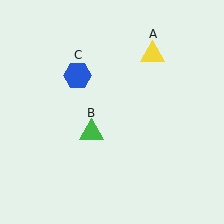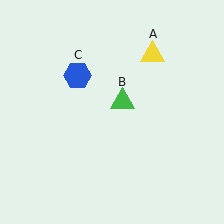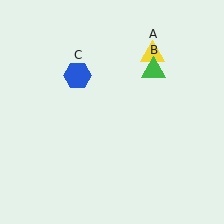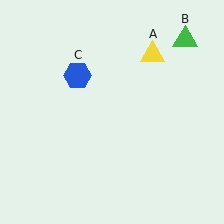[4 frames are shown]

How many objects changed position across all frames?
1 object changed position: green triangle (object B).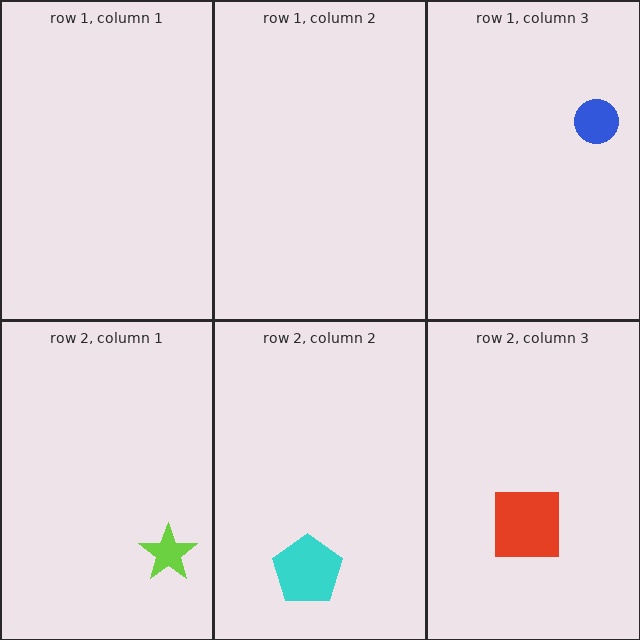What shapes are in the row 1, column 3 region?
The blue circle.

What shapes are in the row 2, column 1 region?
The lime star.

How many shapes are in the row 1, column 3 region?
1.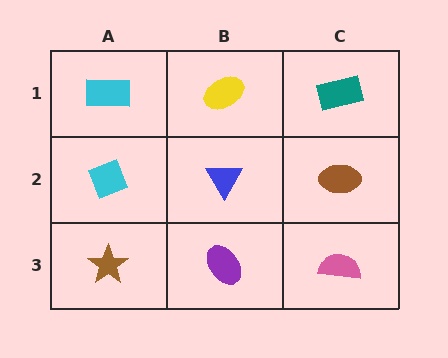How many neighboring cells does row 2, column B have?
4.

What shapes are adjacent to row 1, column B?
A blue triangle (row 2, column B), a cyan rectangle (row 1, column A), a teal rectangle (row 1, column C).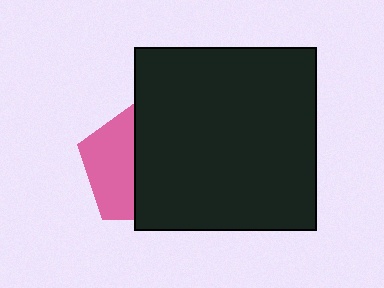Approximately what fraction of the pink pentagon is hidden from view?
Roughly 59% of the pink pentagon is hidden behind the black square.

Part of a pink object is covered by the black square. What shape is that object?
It is a pentagon.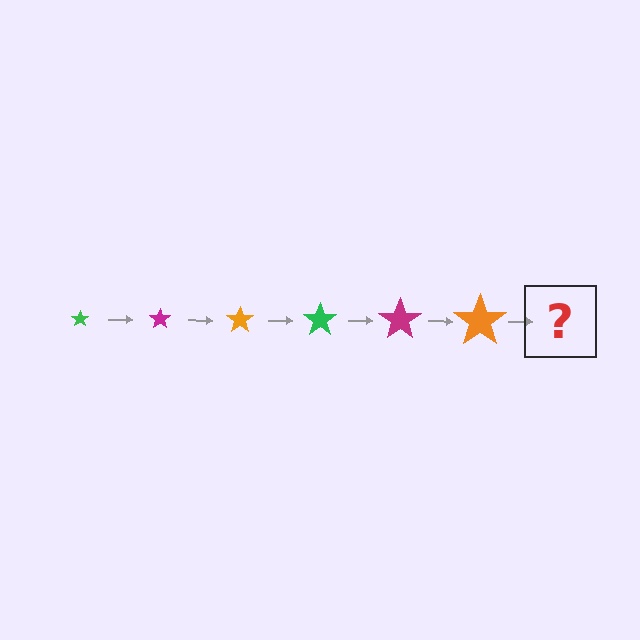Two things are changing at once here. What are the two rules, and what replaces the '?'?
The two rules are that the star grows larger each step and the color cycles through green, magenta, and orange. The '?' should be a green star, larger than the previous one.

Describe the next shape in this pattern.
It should be a green star, larger than the previous one.